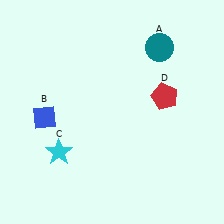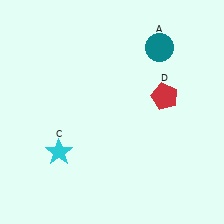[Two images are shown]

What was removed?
The blue diamond (B) was removed in Image 2.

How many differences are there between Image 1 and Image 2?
There is 1 difference between the two images.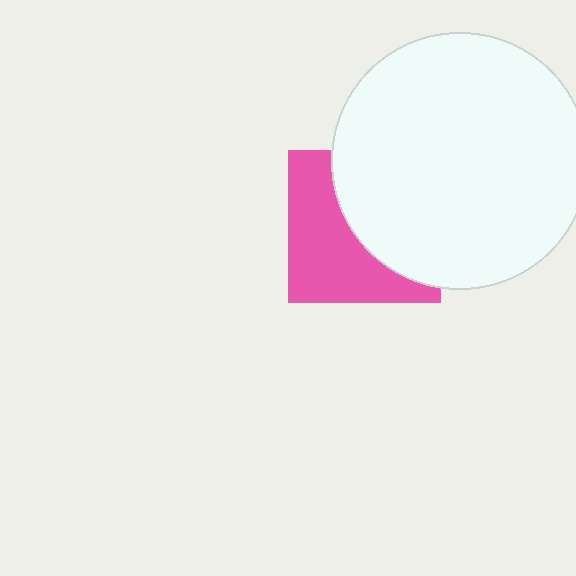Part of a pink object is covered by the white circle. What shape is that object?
It is a square.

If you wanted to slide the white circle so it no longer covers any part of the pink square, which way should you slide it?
Slide it right — that is the most direct way to separate the two shapes.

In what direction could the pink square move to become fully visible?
The pink square could move left. That would shift it out from behind the white circle entirely.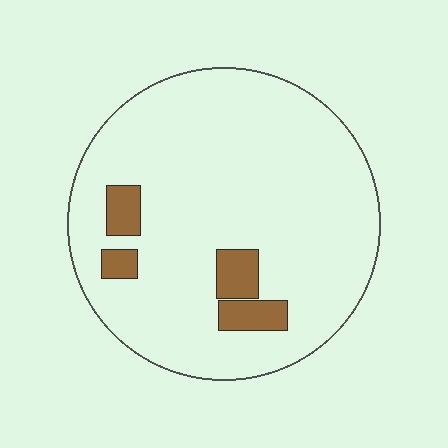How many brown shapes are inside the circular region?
4.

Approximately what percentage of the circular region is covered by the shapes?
Approximately 10%.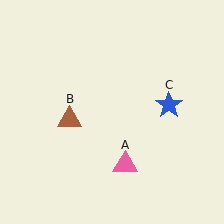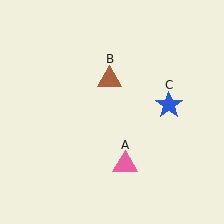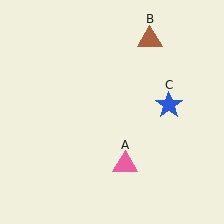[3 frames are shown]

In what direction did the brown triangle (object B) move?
The brown triangle (object B) moved up and to the right.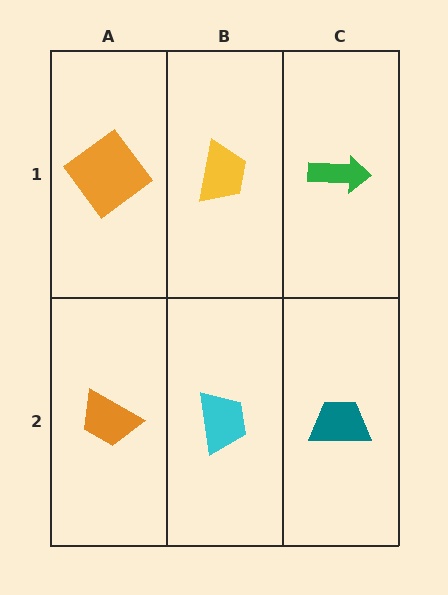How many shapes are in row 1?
3 shapes.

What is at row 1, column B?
A yellow trapezoid.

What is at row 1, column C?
A green arrow.